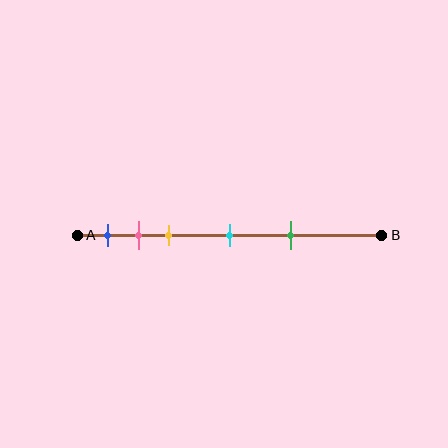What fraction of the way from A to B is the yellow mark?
The yellow mark is approximately 30% (0.3) of the way from A to B.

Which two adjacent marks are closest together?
The pink and yellow marks are the closest adjacent pair.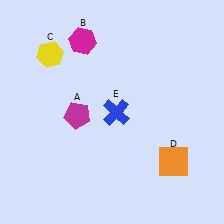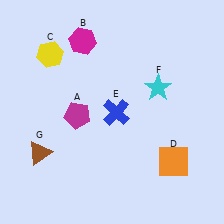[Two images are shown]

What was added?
A cyan star (F), a brown triangle (G) were added in Image 2.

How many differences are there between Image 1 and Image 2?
There are 2 differences between the two images.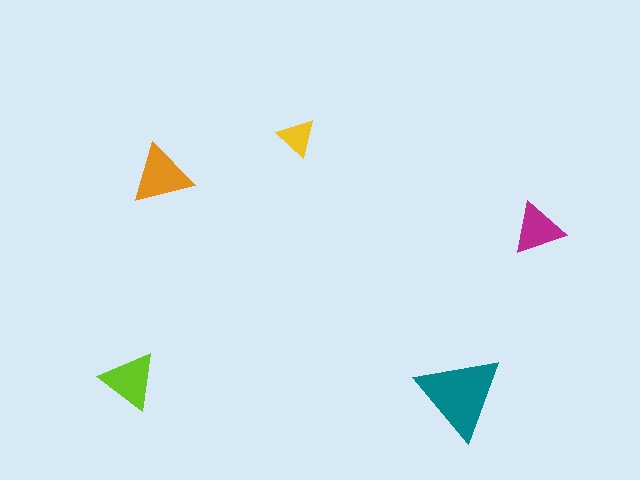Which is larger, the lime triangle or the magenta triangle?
The lime one.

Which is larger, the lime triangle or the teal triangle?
The teal one.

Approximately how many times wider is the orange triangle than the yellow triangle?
About 1.5 times wider.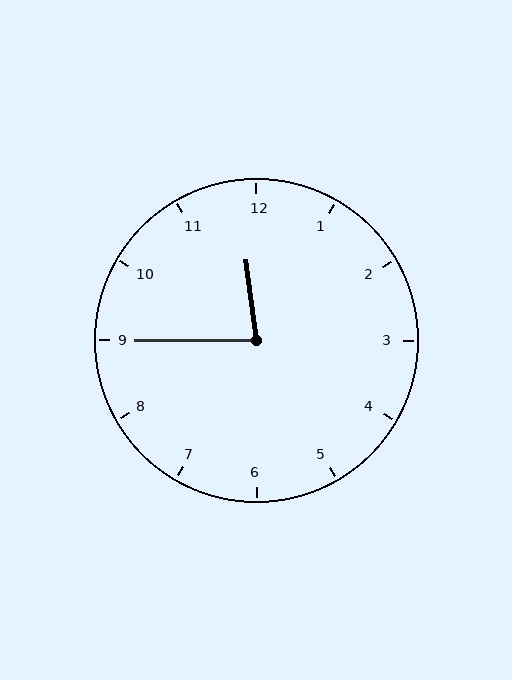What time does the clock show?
11:45.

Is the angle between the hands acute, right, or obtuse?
It is acute.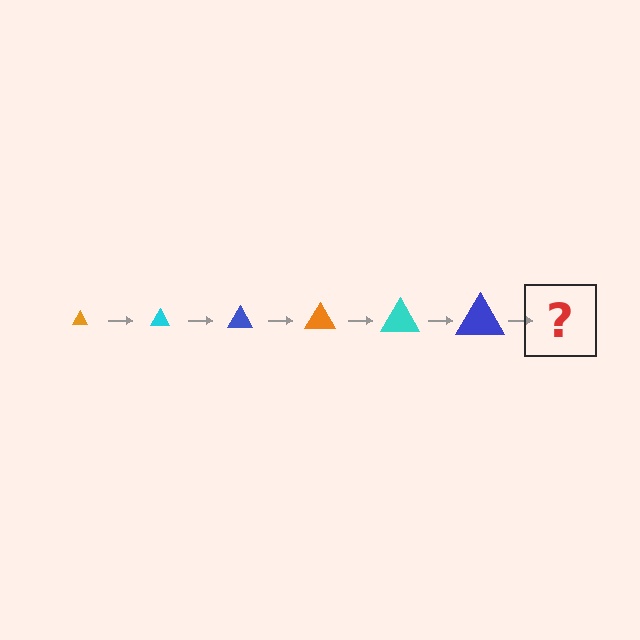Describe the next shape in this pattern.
It should be an orange triangle, larger than the previous one.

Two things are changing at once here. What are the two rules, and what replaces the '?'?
The two rules are that the triangle grows larger each step and the color cycles through orange, cyan, and blue. The '?' should be an orange triangle, larger than the previous one.